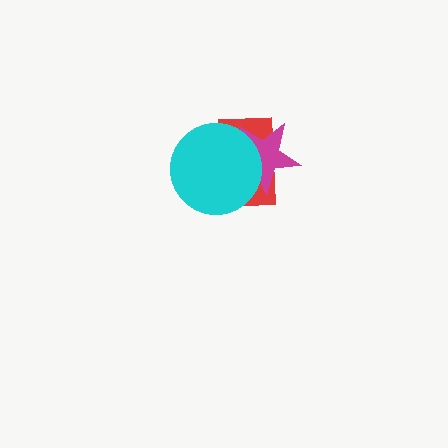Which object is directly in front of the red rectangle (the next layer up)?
The magenta star is directly in front of the red rectangle.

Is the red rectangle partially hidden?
Yes, it is partially covered by another shape.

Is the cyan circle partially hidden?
No, no other shape covers it.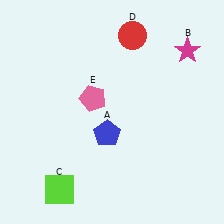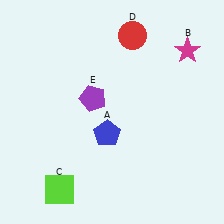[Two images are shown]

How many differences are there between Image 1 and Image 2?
There is 1 difference between the two images.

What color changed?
The pentagon (E) changed from pink in Image 1 to purple in Image 2.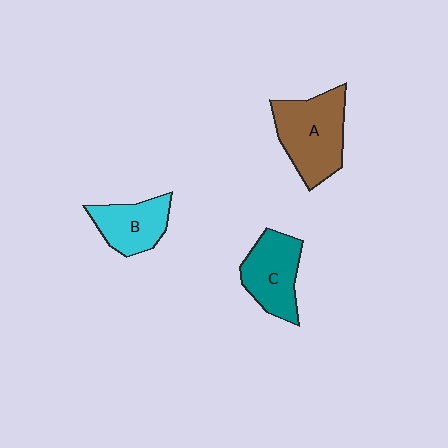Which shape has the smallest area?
Shape B (cyan).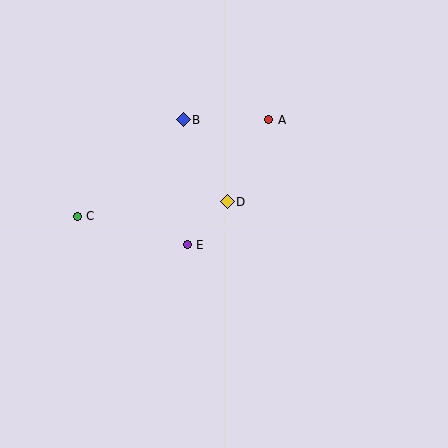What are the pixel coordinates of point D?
Point D is at (227, 202).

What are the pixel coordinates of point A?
Point A is at (269, 120).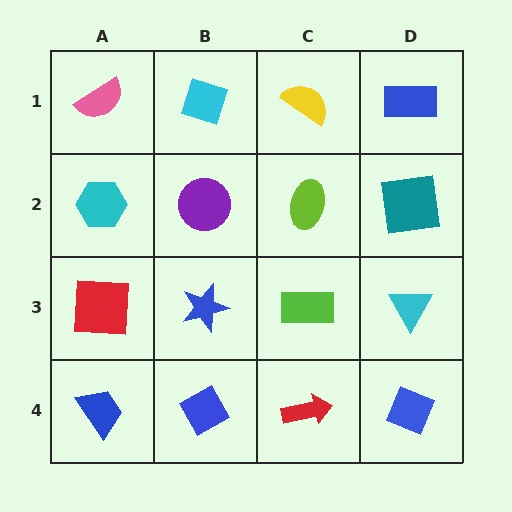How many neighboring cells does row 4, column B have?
3.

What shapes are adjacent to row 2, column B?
A cyan diamond (row 1, column B), a blue star (row 3, column B), a cyan hexagon (row 2, column A), a lime ellipse (row 2, column C).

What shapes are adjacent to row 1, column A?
A cyan hexagon (row 2, column A), a cyan diamond (row 1, column B).